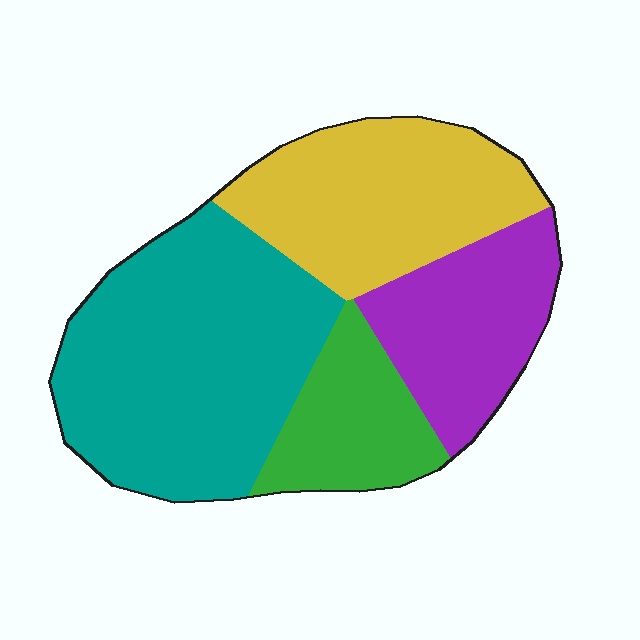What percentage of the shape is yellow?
Yellow covers about 25% of the shape.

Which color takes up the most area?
Teal, at roughly 40%.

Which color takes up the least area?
Green, at roughly 15%.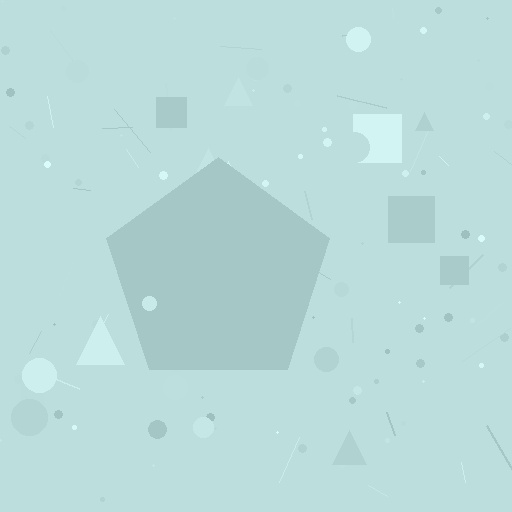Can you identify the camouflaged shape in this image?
The camouflaged shape is a pentagon.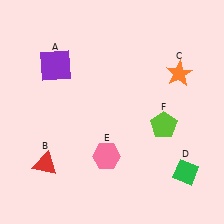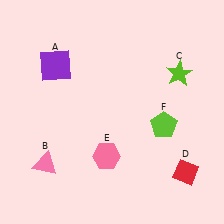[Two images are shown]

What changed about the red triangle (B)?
In Image 1, B is red. In Image 2, it changed to pink.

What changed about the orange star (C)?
In Image 1, C is orange. In Image 2, it changed to lime.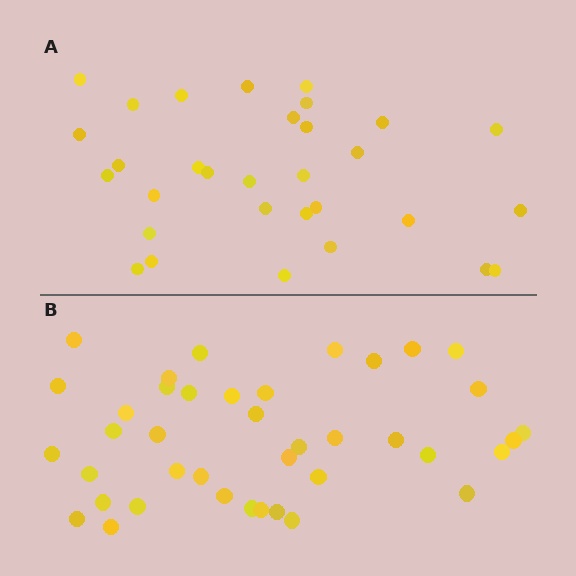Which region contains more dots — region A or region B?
Region B (the bottom region) has more dots.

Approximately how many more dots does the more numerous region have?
Region B has roughly 8 or so more dots than region A.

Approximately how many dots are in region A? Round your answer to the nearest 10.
About 30 dots. (The exact count is 31, which rounds to 30.)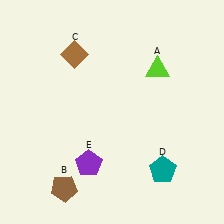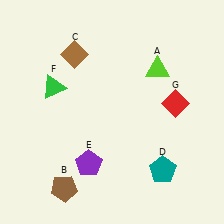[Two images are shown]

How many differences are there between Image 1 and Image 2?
There are 2 differences between the two images.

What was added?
A green triangle (F), a red diamond (G) were added in Image 2.